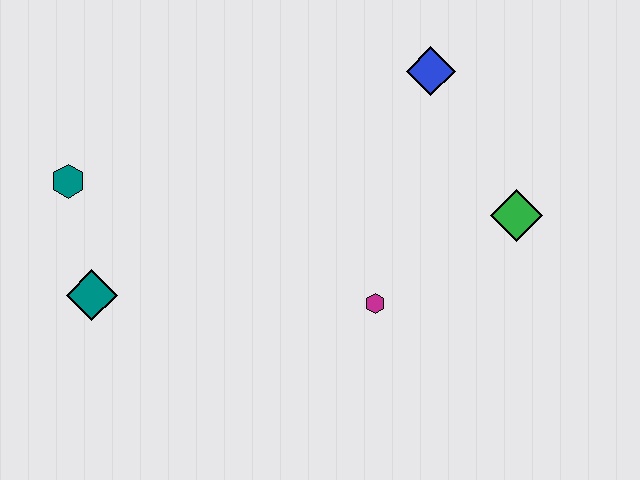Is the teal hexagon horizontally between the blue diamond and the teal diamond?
No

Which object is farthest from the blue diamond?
The teal diamond is farthest from the blue diamond.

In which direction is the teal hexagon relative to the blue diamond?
The teal hexagon is to the left of the blue diamond.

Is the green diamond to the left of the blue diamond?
No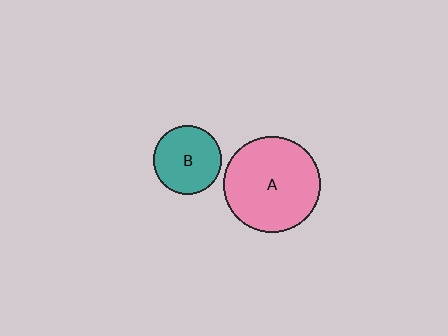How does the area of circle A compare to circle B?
Approximately 2.0 times.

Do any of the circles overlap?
No, none of the circles overlap.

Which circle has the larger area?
Circle A (pink).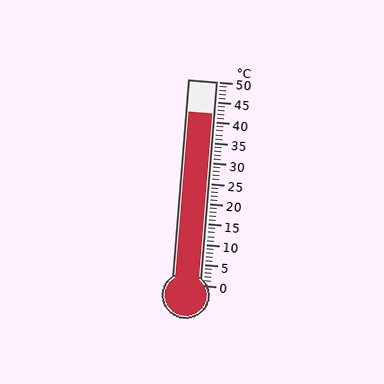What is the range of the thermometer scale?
The thermometer scale ranges from 0°C to 50°C.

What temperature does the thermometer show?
The thermometer shows approximately 42°C.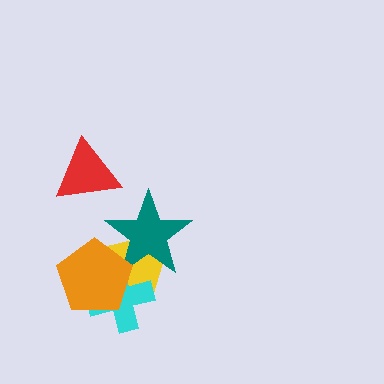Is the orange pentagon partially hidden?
No, no other shape covers it.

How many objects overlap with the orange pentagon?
3 objects overlap with the orange pentagon.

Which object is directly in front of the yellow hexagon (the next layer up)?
The cyan cross is directly in front of the yellow hexagon.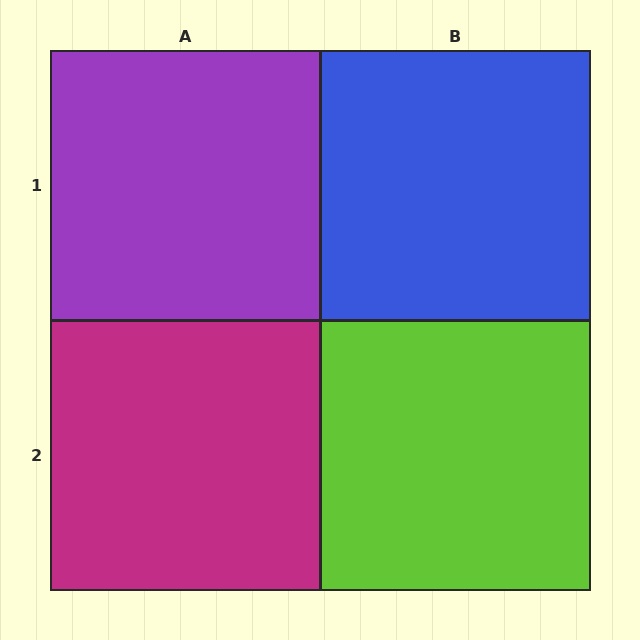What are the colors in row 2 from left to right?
Magenta, lime.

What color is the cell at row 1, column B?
Blue.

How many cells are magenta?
1 cell is magenta.